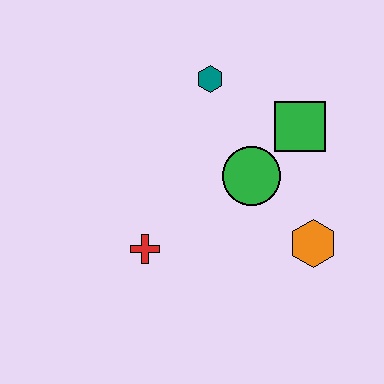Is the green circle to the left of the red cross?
No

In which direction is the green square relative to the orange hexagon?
The green square is above the orange hexagon.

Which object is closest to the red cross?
The green circle is closest to the red cross.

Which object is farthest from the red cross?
The green square is farthest from the red cross.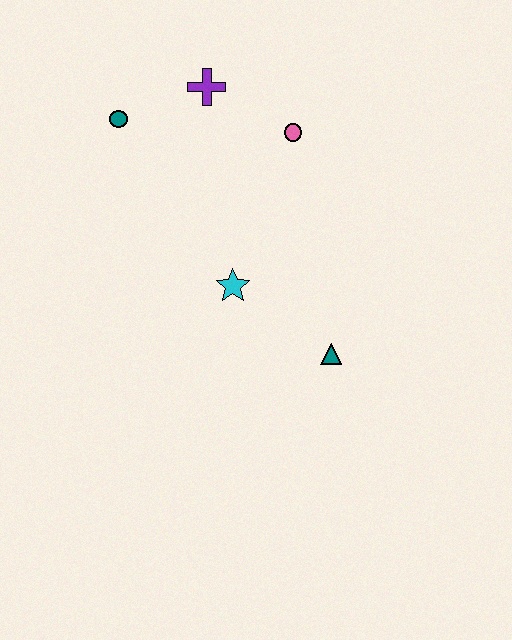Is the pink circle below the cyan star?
No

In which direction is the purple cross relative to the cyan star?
The purple cross is above the cyan star.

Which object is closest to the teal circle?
The purple cross is closest to the teal circle.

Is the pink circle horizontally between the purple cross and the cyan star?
No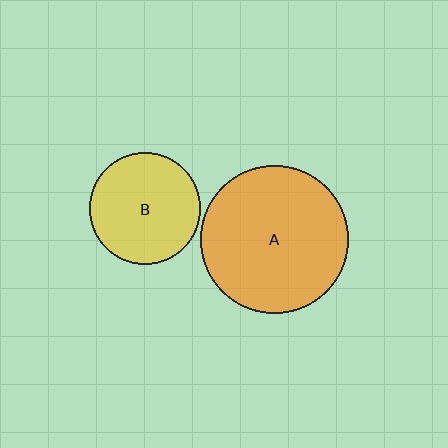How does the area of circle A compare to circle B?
Approximately 1.7 times.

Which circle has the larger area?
Circle A (orange).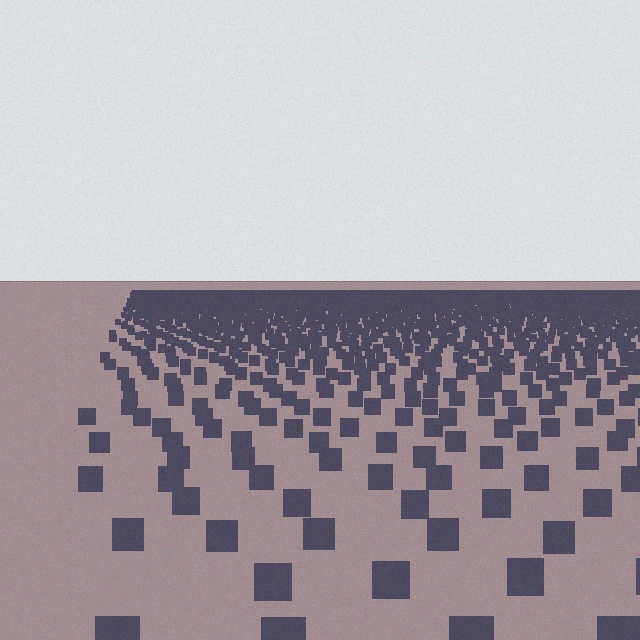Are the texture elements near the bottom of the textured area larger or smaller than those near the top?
Larger. Near the bottom, elements are closer to the viewer and appear at a bigger on-screen size.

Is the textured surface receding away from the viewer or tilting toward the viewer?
The surface is receding away from the viewer. Texture elements get smaller and denser toward the top.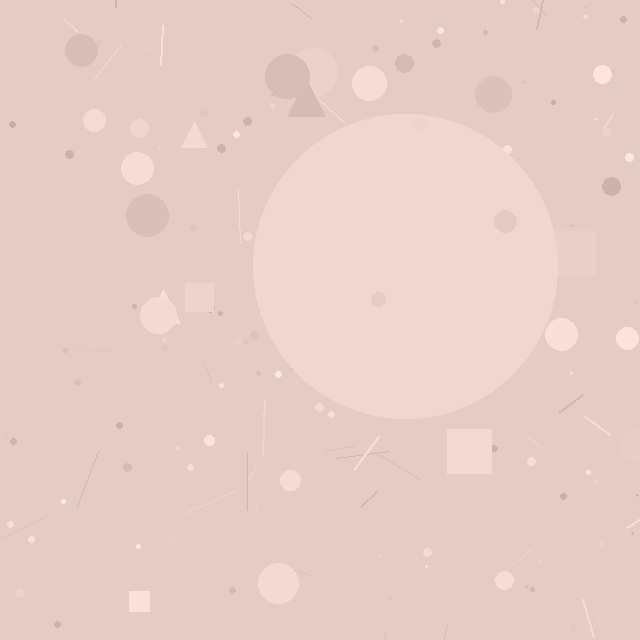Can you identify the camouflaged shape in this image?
The camouflaged shape is a circle.